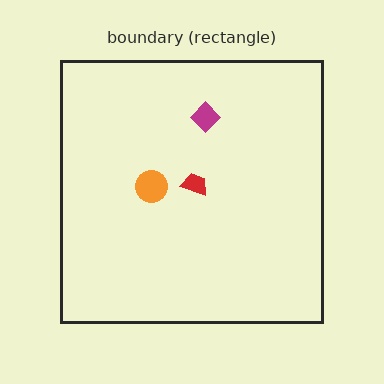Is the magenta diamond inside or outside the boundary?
Inside.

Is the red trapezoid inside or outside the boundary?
Inside.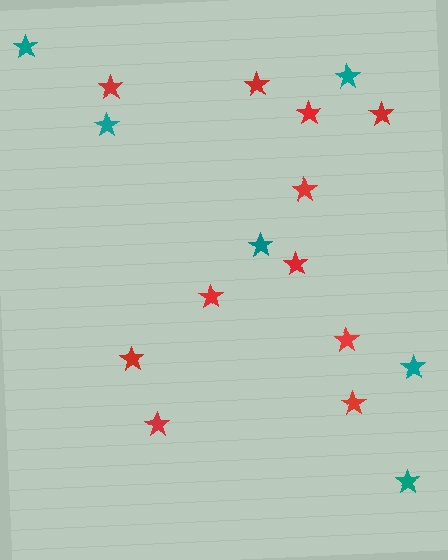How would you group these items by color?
There are 2 groups: one group of red stars (11) and one group of teal stars (6).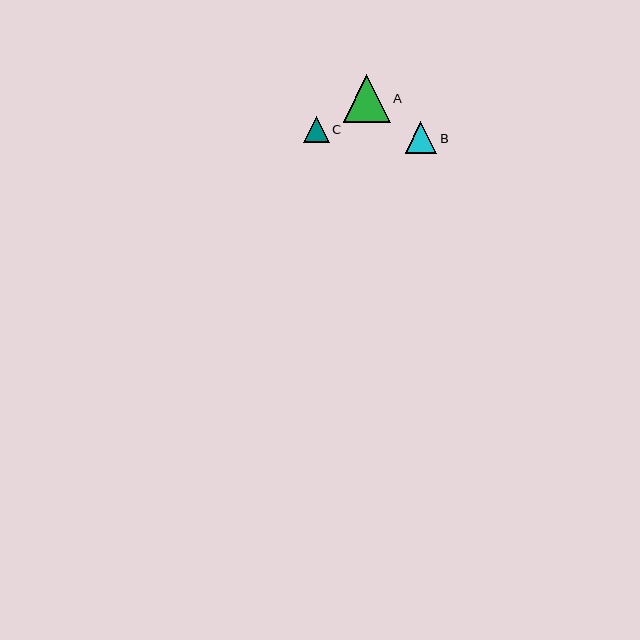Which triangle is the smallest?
Triangle C is the smallest with a size of approximately 25 pixels.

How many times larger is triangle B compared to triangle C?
Triangle B is approximately 1.3 times the size of triangle C.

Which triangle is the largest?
Triangle A is the largest with a size of approximately 47 pixels.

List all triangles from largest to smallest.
From largest to smallest: A, B, C.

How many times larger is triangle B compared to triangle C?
Triangle B is approximately 1.3 times the size of triangle C.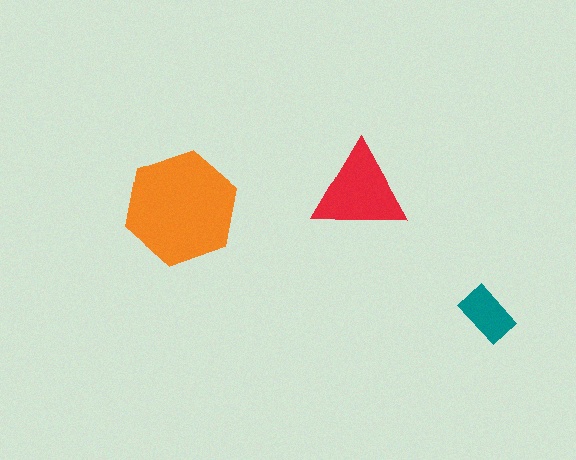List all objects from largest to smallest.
The orange hexagon, the red triangle, the teal rectangle.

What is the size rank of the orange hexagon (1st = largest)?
1st.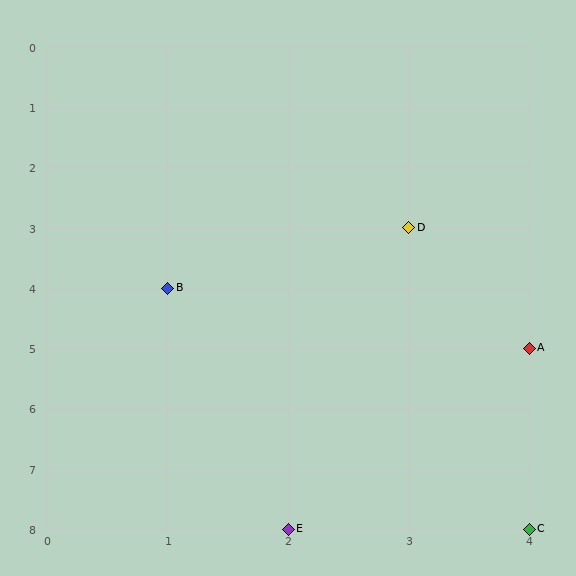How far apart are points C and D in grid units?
Points C and D are 1 column and 5 rows apart (about 5.1 grid units diagonally).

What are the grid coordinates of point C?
Point C is at grid coordinates (4, 8).